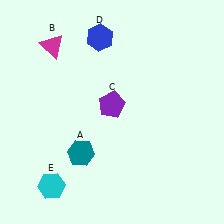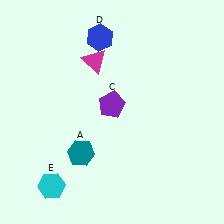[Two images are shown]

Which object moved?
The magenta triangle (B) moved right.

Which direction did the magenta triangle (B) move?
The magenta triangle (B) moved right.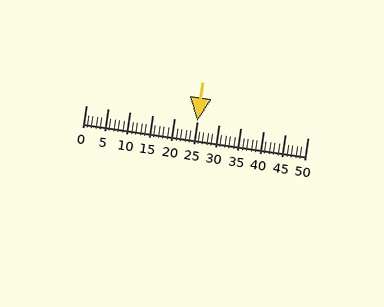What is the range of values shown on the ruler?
The ruler shows values from 0 to 50.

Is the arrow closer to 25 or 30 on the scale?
The arrow is closer to 25.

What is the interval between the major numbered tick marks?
The major tick marks are spaced 5 units apart.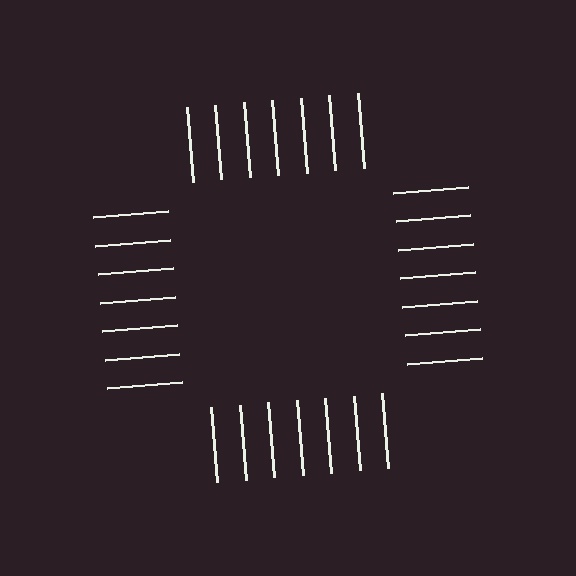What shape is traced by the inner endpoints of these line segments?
An illusory square — the line segments terminate on its edges but no continuous stroke is drawn.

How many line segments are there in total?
28 — 7 along each of the 4 edges.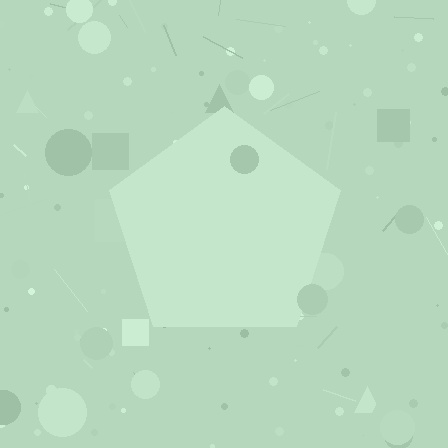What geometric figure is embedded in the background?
A pentagon is embedded in the background.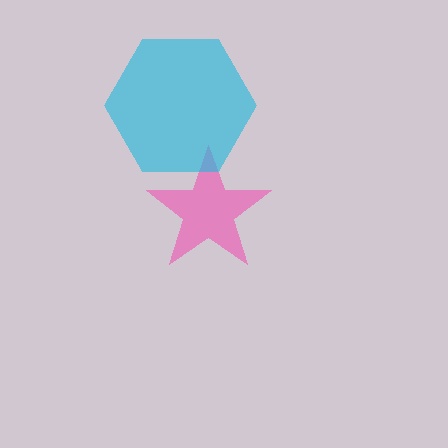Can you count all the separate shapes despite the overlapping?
Yes, there are 2 separate shapes.